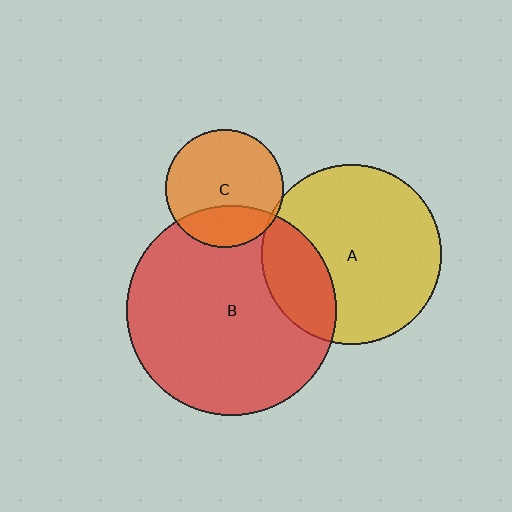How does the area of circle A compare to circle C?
Approximately 2.3 times.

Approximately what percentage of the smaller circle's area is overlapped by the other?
Approximately 5%.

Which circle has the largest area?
Circle B (red).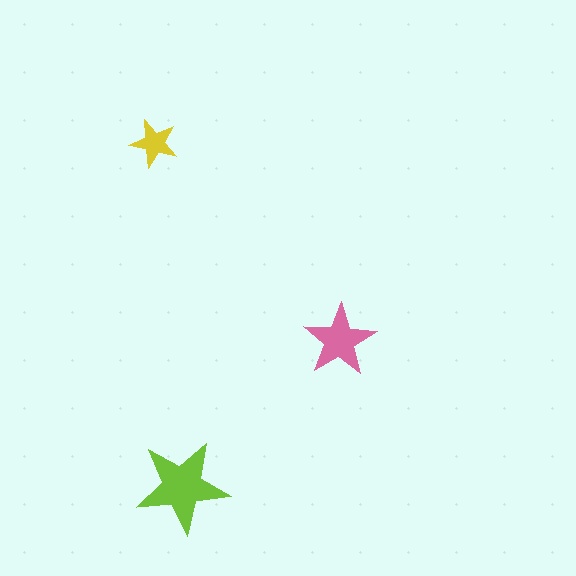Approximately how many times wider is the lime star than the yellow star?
About 2 times wider.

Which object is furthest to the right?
The pink star is rightmost.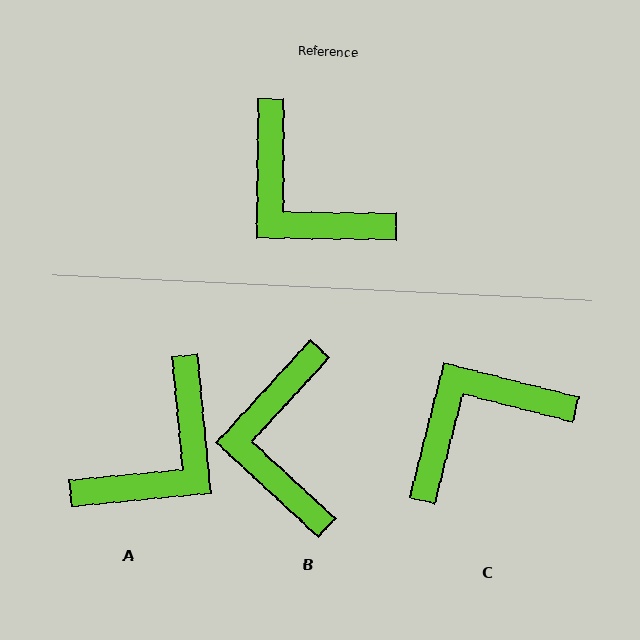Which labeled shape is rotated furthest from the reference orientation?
C, about 104 degrees away.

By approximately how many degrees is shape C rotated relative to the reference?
Approximately 104 degrees clockwise.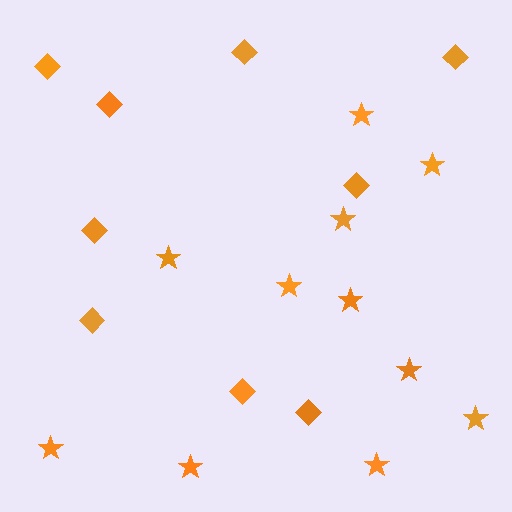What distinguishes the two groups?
There are 2 groups: one group of diamonds (9) and one group of stars (11).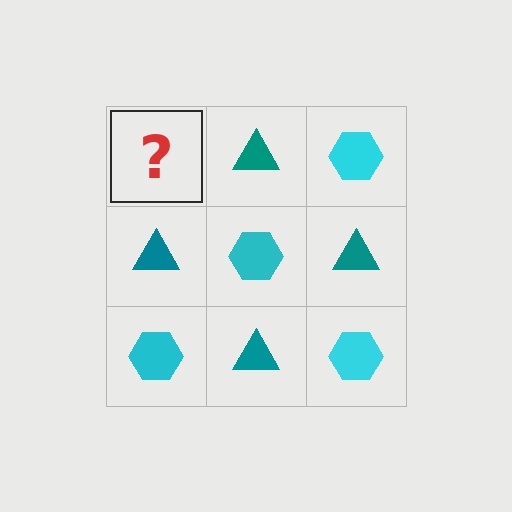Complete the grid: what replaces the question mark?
The question mark should be replaced with a cyan hexagon.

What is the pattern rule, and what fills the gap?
The rule is that it alternates cyan hexagon and teal triangle in a checkerboard pattern. The gap should be filled with a cyan hexagon.